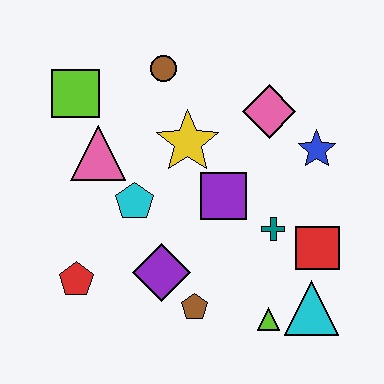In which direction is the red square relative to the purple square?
The red square is to the right of the purple square.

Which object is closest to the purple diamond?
The brown pentagon is closest to the purple diamond.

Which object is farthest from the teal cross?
The lime square is farthest from the teal cross.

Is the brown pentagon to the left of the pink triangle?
No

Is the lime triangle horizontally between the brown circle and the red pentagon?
No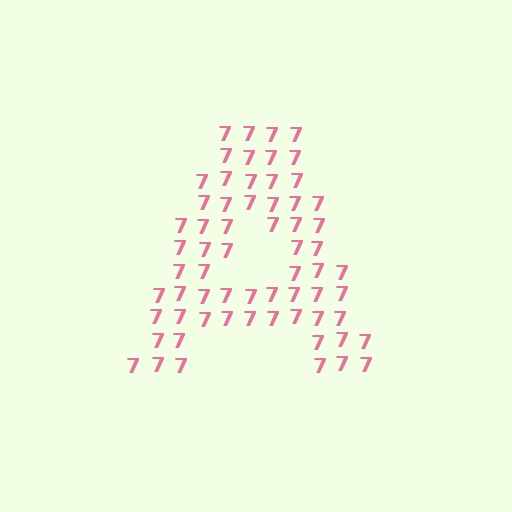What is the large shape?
The large shape is the letter A.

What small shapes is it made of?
It is made of small digit 7's.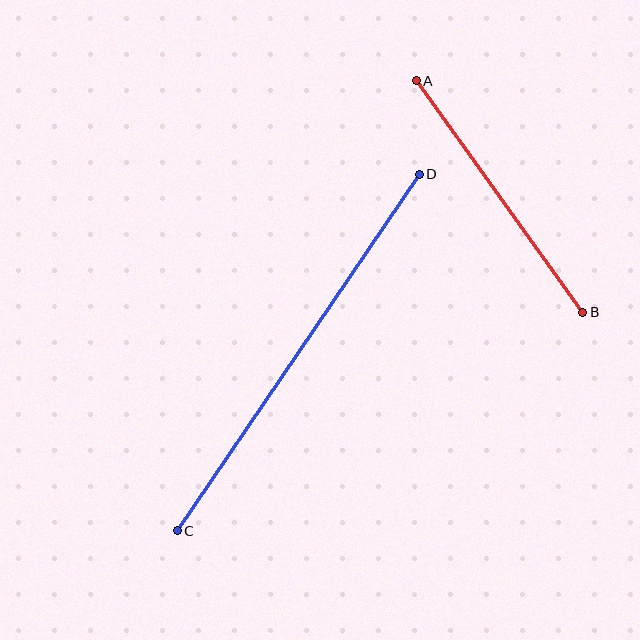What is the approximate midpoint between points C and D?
The midpoint is at approximately (298, 353) pixels.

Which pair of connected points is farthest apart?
Points C and D are farthest apart.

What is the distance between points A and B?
The distance is approximately 285 pixels.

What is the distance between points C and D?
The distance is approximately 431 pixels.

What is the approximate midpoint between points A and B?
The midpoint is at approximately (499, 196) pixels.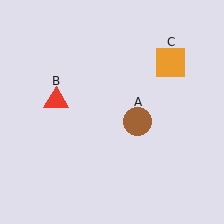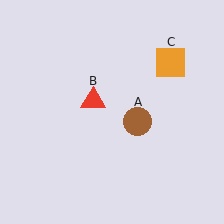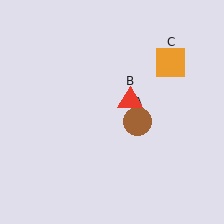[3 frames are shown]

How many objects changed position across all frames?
1 object changed position: red triangle (object B).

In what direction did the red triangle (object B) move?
The red triangle (object B) moved right.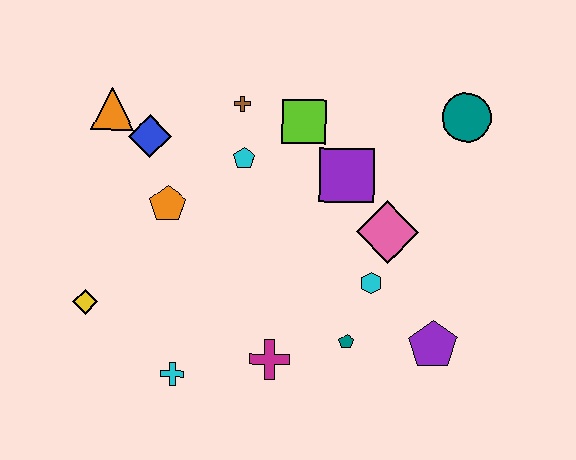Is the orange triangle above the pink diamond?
Yes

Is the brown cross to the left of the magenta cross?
Yes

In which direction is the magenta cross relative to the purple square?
The magenta cross is below the purple square.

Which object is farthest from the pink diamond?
The yellow diamond is farthest from the pink diamond.